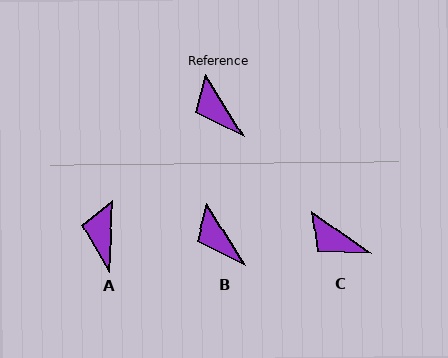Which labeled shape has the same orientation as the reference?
B.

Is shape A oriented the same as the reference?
No, it is off by about 35 degrees.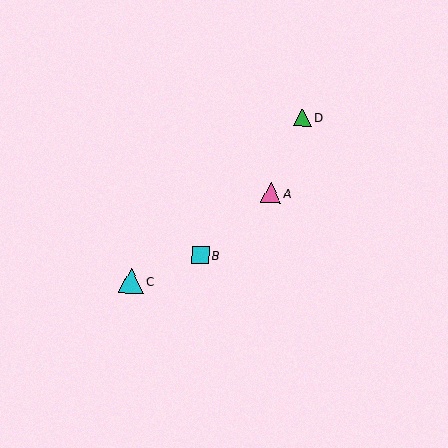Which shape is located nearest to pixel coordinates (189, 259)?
The cyan square (labeled B) at (200, 255) is nearest to that location.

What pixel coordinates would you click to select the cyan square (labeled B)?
Click at (200, 255) to select the cyan square B.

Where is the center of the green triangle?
The center of the green triangle is at (302, 117).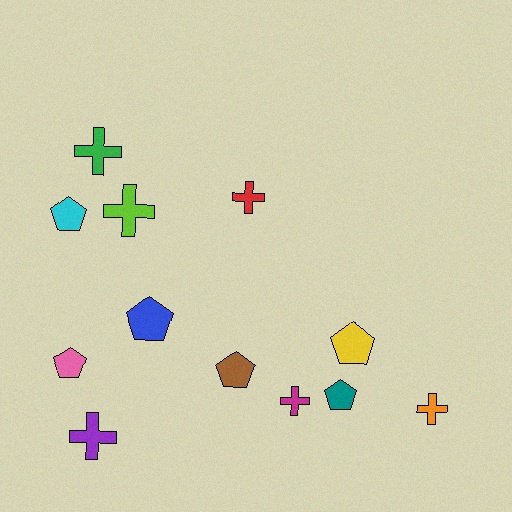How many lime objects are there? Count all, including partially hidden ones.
There is 1 lime object.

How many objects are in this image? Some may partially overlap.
There are 12 objects.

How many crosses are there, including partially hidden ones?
There are 6 crosses.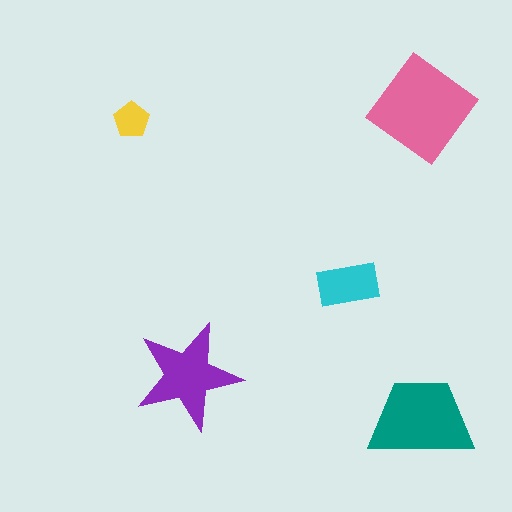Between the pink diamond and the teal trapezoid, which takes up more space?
The pink diamond.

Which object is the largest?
The pink diamond.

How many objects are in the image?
There are 5 objects in the image.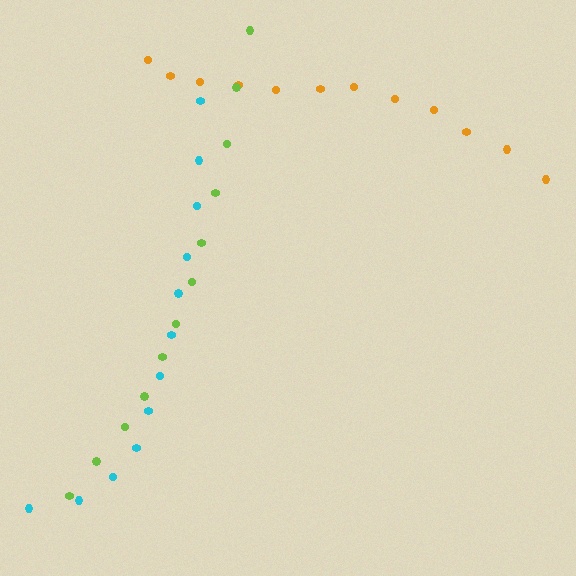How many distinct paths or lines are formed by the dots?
There are 3 distinct paths.